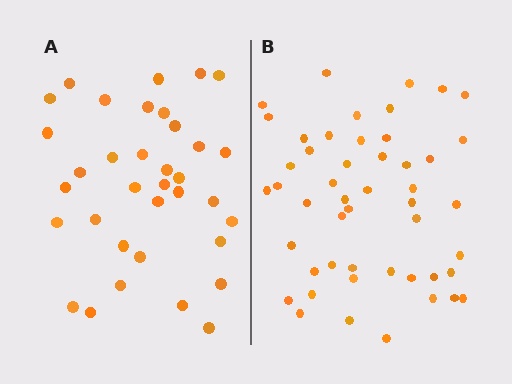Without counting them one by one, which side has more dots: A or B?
Region B (the right region) has more dots.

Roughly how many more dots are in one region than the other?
Region B has approximately 15 more dots than region A.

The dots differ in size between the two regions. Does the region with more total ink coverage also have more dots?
No. Region A has more total ink coverage because its dots are larger, but region B actually contains more individual dots. Total area can be misleading — the number of items is what matters here.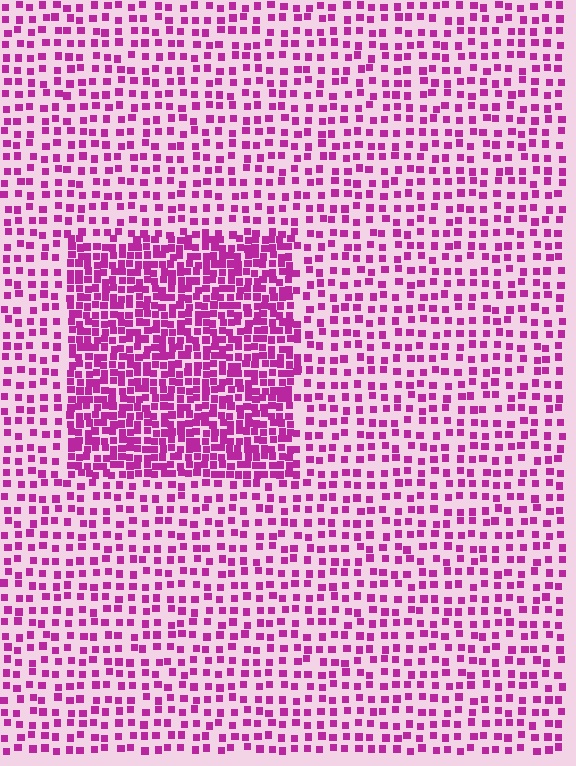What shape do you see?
I see a rectangle.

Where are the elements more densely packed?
The elements are more densely packed inside the rectangle boundary.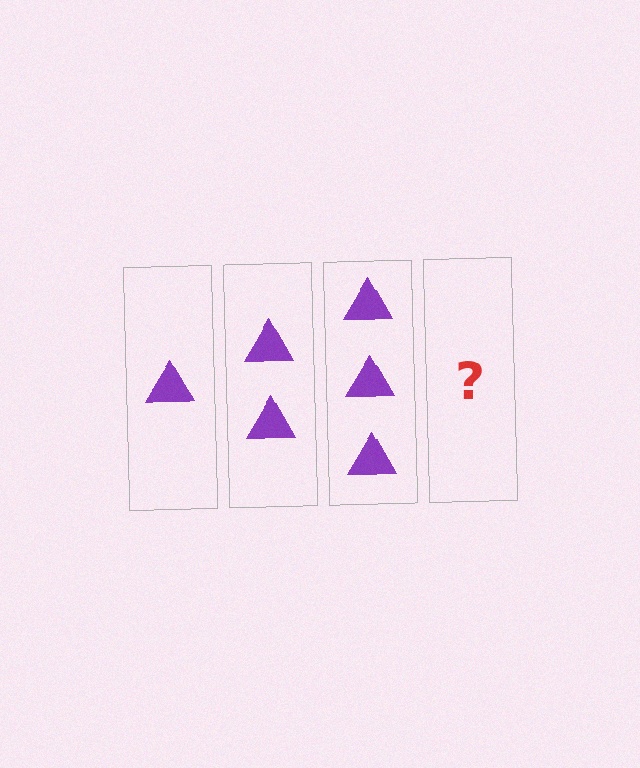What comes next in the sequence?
The next element should be 4 triangles.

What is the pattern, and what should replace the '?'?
The pattern is that each step adds one more triangle. The '?' should be 4 triangles.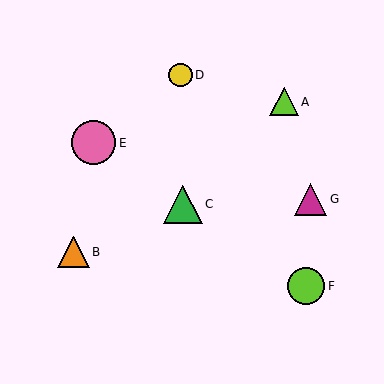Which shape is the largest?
The pink circle (labeled E) is the largest.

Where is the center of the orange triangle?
The center of the orange triangle is at (73, 252).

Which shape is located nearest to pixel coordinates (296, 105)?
The lime triangle (labeled A) at (284, 102) is nearest to that location.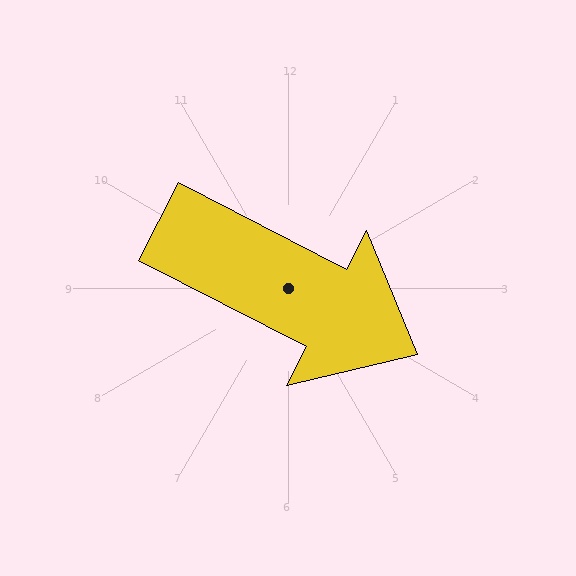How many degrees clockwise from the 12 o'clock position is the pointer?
Approximately 117 degrees.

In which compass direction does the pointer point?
Southeast.